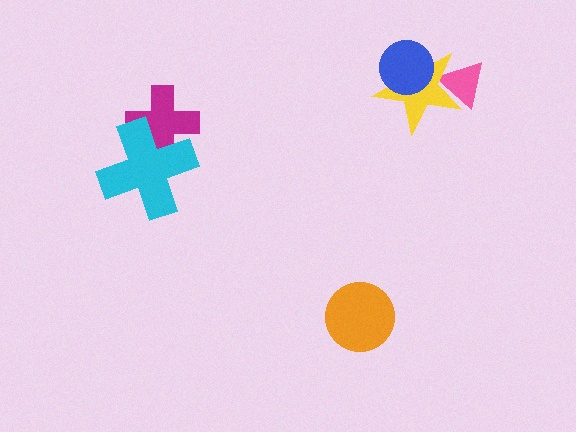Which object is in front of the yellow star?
The blue circle is in front of the yellow star.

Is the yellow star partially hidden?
Yes, it is partially covered by another shape.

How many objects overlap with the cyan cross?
1 object overlaps with the cyan cross.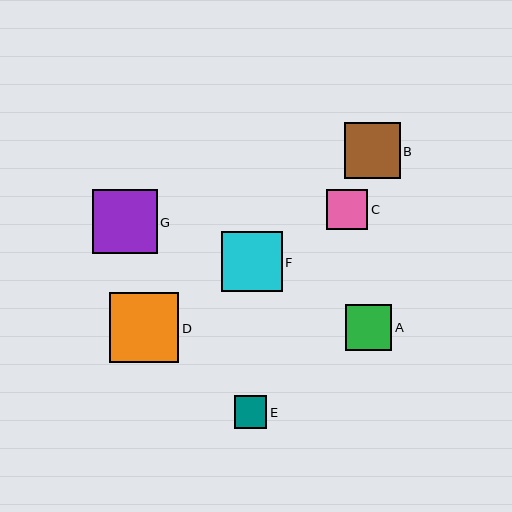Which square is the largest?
Square D is the largest with a size of approximately 69 pixels.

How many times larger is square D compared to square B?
Square D is approximately 1.2 times the size of square B.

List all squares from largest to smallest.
From largest to smallest: D, G, F, B, A, C, E.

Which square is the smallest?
Square E is the smallest with a size of approximately 32 pixels.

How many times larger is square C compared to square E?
Square C is approximately 1.3 times the size of square E.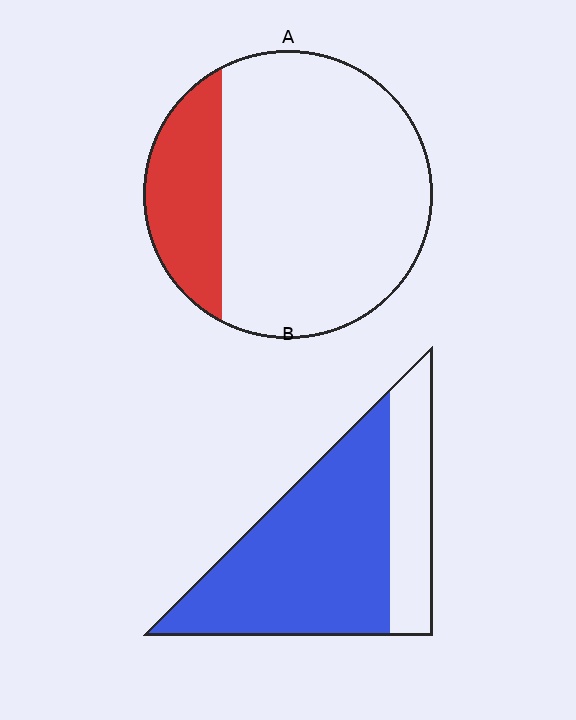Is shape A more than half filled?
No.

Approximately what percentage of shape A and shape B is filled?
A is approximately 20% and B is approximately 75%.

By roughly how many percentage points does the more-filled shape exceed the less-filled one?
By roughly 50 percentage points (B over A).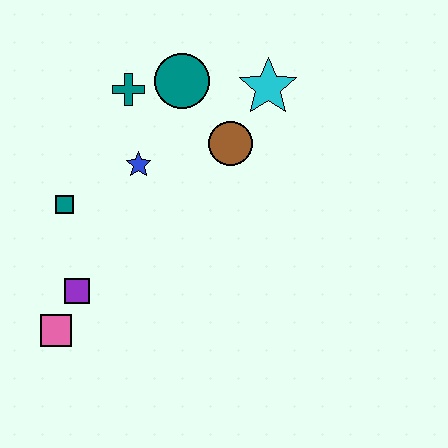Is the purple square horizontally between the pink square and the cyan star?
Yes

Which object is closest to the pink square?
The purple square is closest to the pink square.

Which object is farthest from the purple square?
The cyan star is farthest from the purple square.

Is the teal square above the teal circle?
No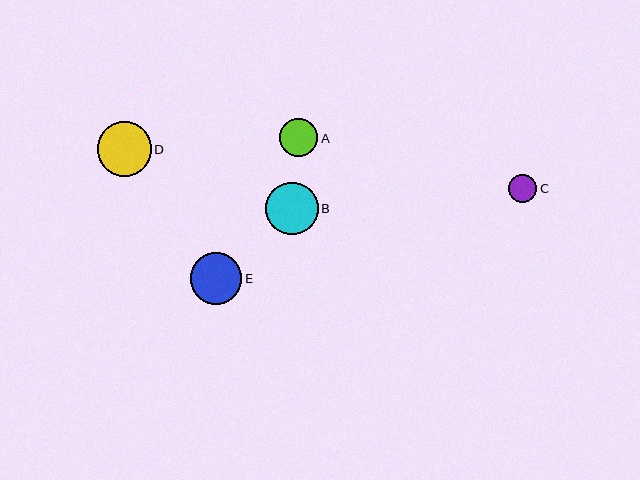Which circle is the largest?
Circle D is the largest with a size of approximately 54 pixels.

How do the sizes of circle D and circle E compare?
Circle D and circle E are approximately the same size.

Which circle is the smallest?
Circle C is the smallest with a size of approximately 28 pixels.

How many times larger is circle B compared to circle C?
Circle B is approximately 1.9 times the size of circle C.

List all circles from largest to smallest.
From largest to smallest: D, B, E, A, C.